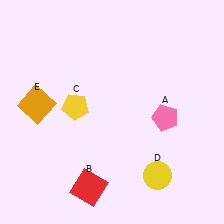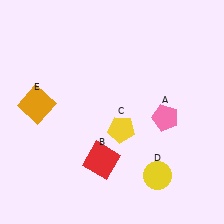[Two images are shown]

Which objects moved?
The objects that moved are: the red square (B), the yellow pentagon (C).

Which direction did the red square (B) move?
The red square (B) moved up.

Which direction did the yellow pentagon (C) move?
The yellow pentagon (C) moved right.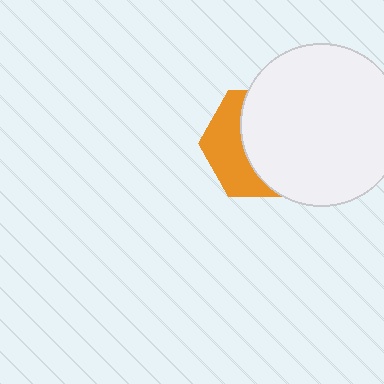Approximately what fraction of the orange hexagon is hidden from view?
Roughly 61% of the orange hexagon is hidden behind the white circle.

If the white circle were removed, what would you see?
You would see the complete orange hexagon.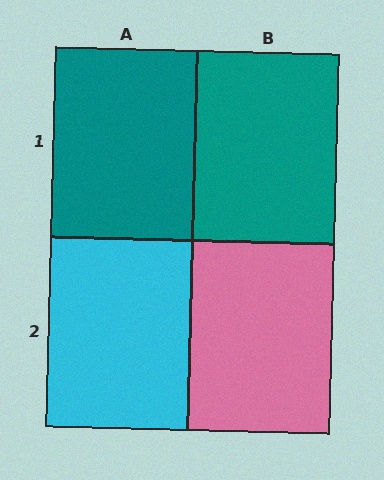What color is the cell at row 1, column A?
Teal.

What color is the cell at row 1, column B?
Teal.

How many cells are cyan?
1 cell is cyan.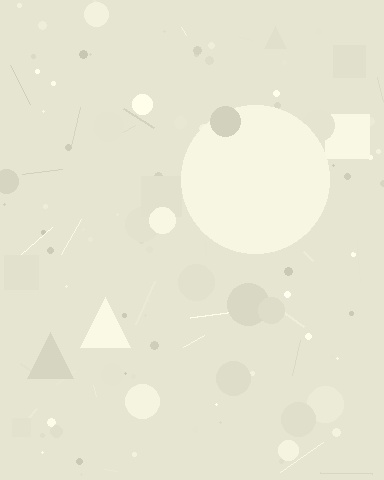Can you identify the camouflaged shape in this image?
The camouflaged shape is a circle.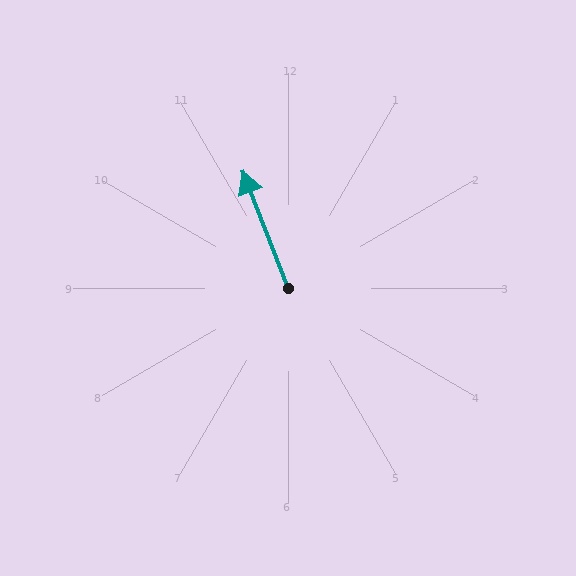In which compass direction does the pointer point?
North.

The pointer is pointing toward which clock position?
Roughly 11 o'clock.